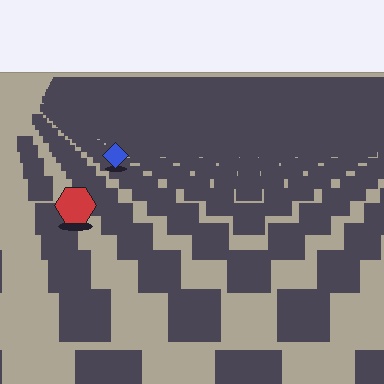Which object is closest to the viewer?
The red hexagon is closest. The texture marks near it are larger and more spread out.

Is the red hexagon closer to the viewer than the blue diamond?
Yes. The red hexagon is closer — you can tell from the texture gradient: the ground texture is coarser near it.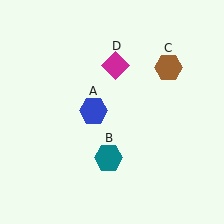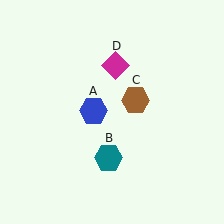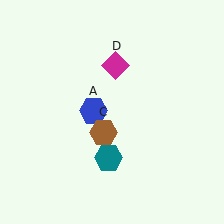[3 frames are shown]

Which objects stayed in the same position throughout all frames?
Blue hexagon (object A) and teal hexagon (object B) and magenta diamond (object D) remained stationary.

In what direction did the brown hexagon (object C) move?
The brown hexagon (object C) moved down and to the left.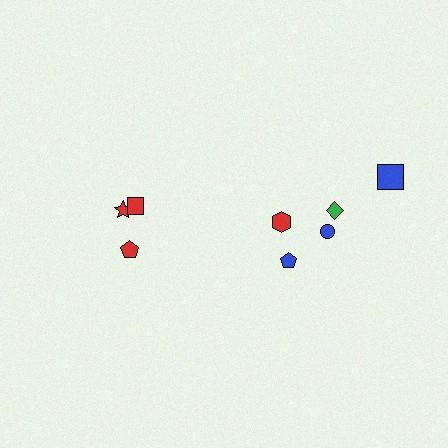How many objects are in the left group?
There are 3 objects.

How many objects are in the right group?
There are 5 objects.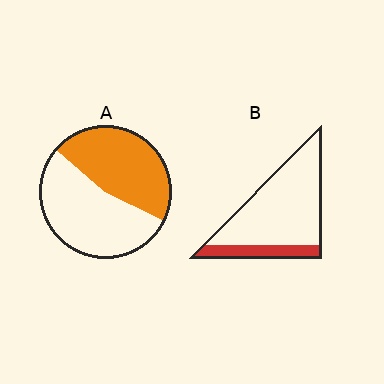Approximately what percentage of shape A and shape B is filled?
A is approximately 45% and B is approximately 20%.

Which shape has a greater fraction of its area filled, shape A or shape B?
Shape A.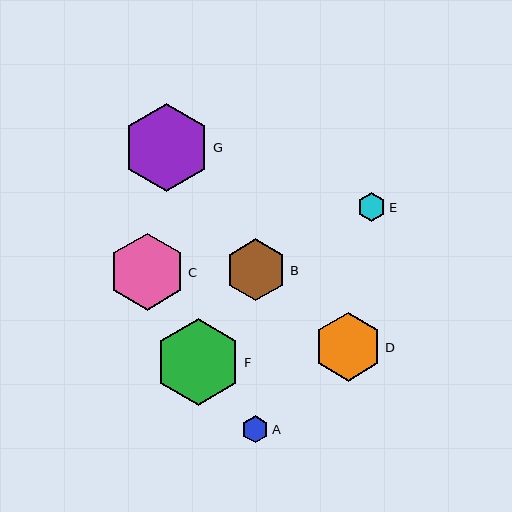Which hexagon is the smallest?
Hexagon A is the smallest with a size of approximately 27 pixels.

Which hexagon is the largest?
Hexagon G is the largest with a size of approximately 88 pixels.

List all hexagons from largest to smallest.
From largest to smallest: G, F, C, D, B, E, A.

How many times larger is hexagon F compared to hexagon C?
Hexagon F is approximately 1.1 times the size of hexagon C.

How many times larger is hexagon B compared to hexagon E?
Hexagon B is approximately 2.2 times the size of hexagon E.